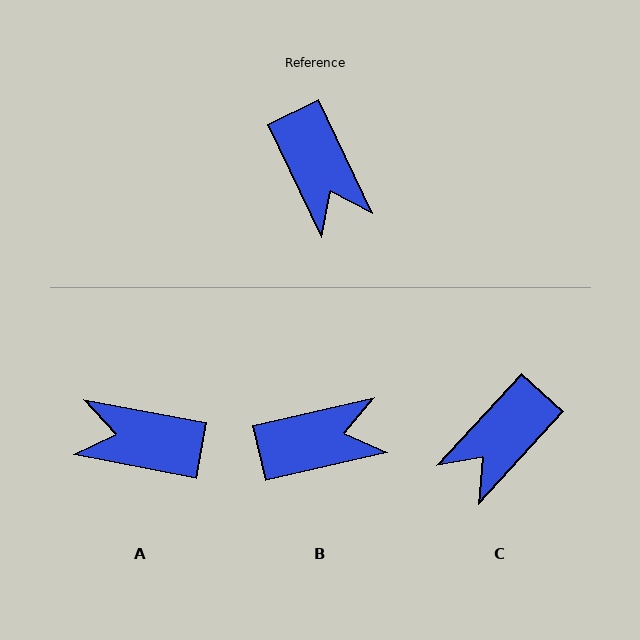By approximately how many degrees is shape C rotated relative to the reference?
Approximately 68 degrees clockwise.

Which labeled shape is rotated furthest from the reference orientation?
A, about 126 degrees away.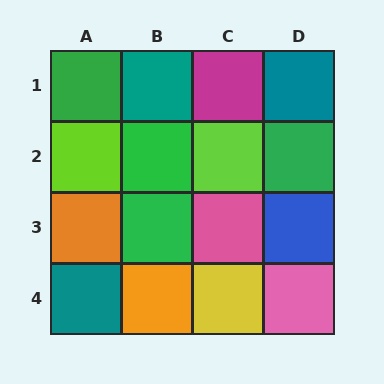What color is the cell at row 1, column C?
Magenta.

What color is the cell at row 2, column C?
Lime.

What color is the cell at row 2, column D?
Green.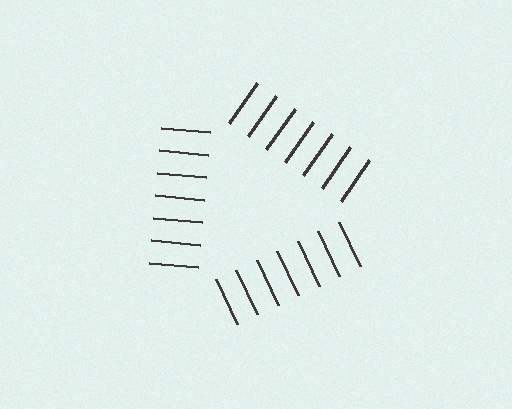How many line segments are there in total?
21 — 7 along each of the 3 edges.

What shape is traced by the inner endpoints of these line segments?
An illusory triangle — the line segments terminate on its edges but no continuous stroke is drawn.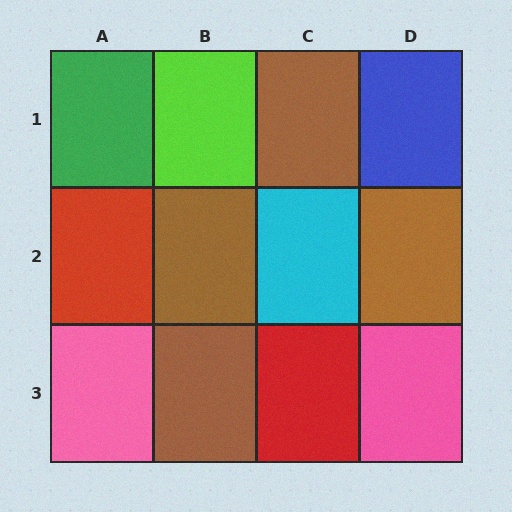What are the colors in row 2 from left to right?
Red, brown, cyan, brown.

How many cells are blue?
1 cell is blue.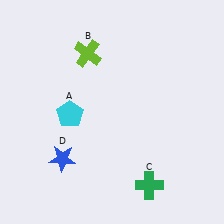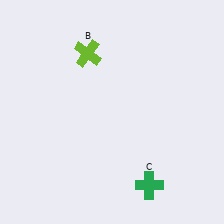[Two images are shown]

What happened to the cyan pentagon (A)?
The cyan pentagon (A) was removed in Image 2. It was in the bottom-left area of Image 1.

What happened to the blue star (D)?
The blue star (D) was removed in Image 2. It was in the bottom-left area of Image 1.